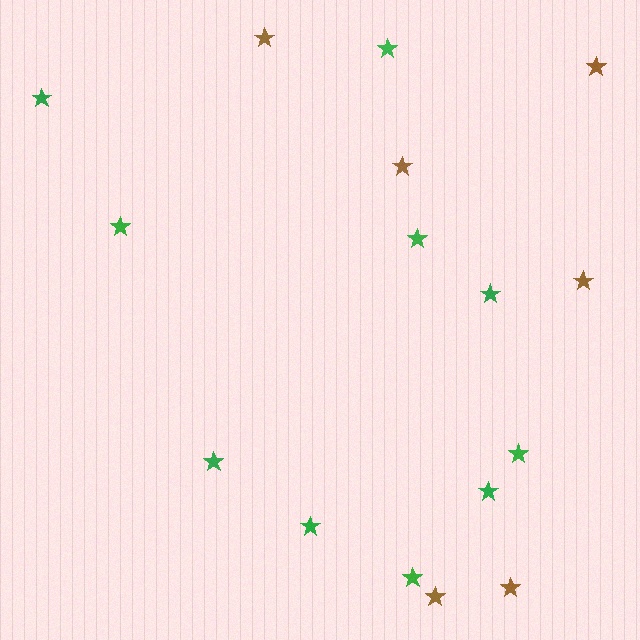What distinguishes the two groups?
There are 2 groups: one group of brown stars (6) and one group of green stars (10).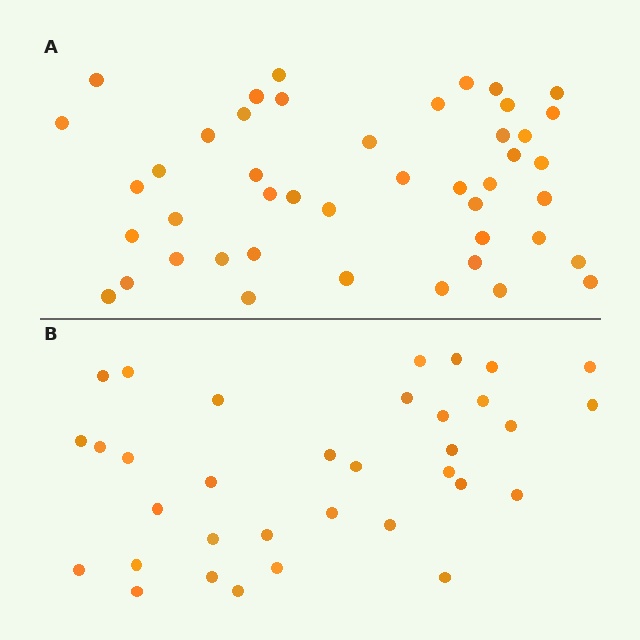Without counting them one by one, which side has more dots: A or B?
Region A (the top region) has more dots.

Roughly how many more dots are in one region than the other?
Region A has roughly 12 or so more dots than region B.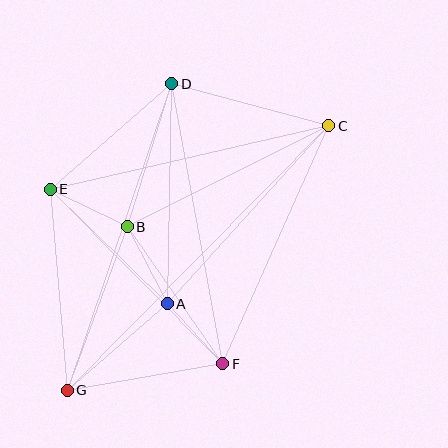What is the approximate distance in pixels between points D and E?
The distance between D and E is approximately 161 pixels.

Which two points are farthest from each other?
Points C and G are farthest from each other.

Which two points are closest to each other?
Points A and F are closest to each other.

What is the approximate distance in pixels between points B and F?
The distance between B and F is approximately 167 pixels.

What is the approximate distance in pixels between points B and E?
The distance between B and E is approximately 86 pixels.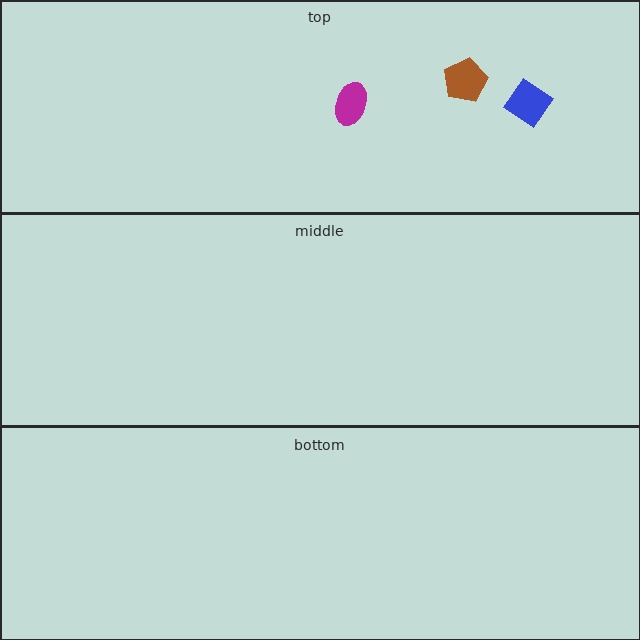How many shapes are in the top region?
3.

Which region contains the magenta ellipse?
The top region.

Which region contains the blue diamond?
The top region.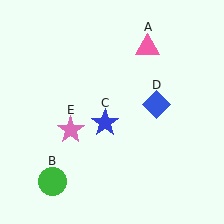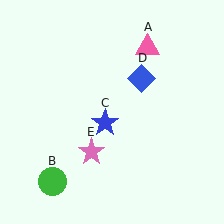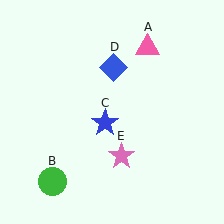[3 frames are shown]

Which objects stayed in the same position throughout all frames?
Pink triangle (object A) and green circle (object B) and blue star (object C) remained stationary.